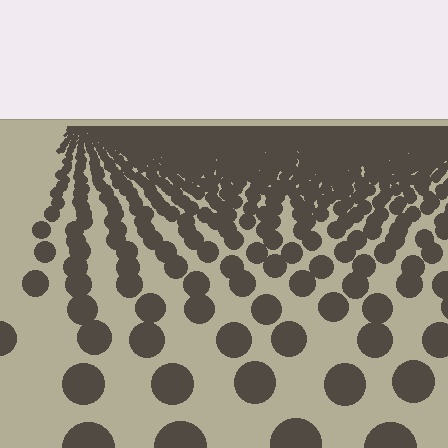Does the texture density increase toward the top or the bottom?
Density increases toward the top.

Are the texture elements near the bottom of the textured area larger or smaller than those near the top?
Larger. Near the bottom, elements are closer to the viewer and appear at a bigger on-screen size.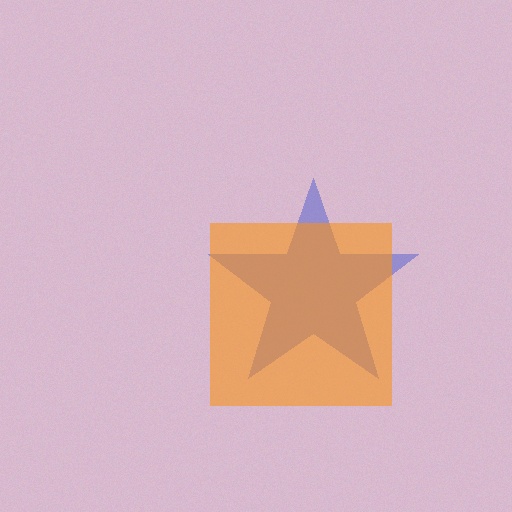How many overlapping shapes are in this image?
There are 2 overlapping shapes in the image.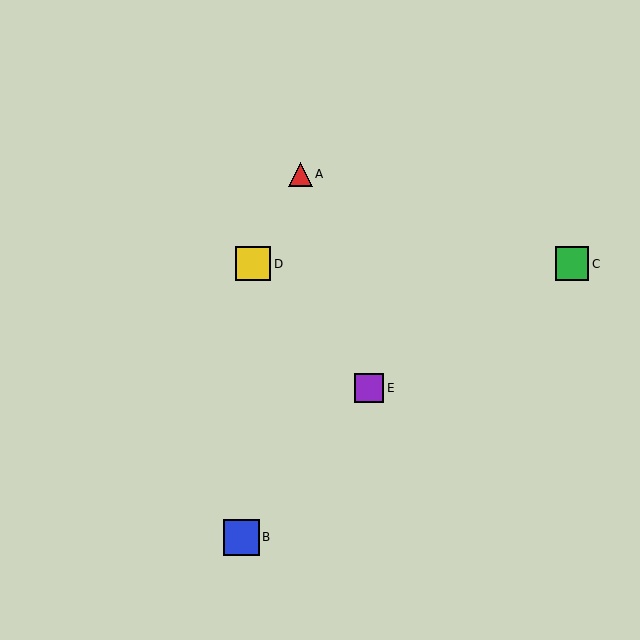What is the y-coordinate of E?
Object E is at y≈388.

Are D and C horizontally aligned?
Yes, both are at y≈264.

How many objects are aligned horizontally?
2 objects (C, D) are aligned horizontally.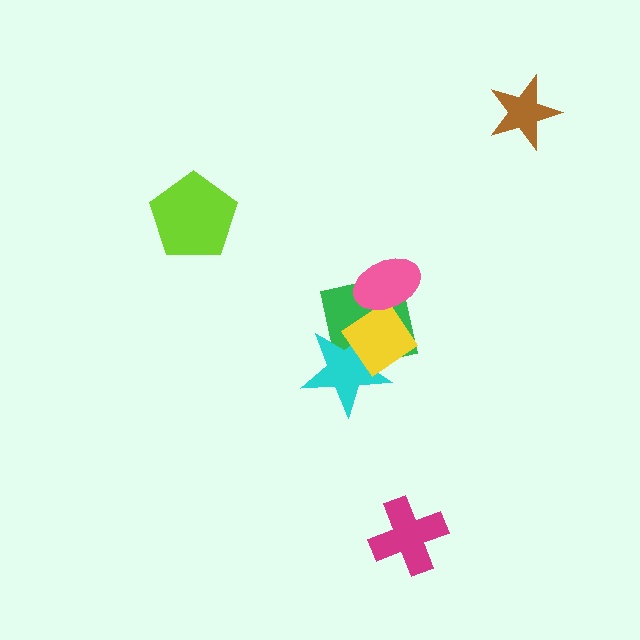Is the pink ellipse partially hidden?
No, no other shape covers it.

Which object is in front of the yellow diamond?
The pink ellipse is in front of the yellow diamond.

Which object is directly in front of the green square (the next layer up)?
The cyan star is directly in front of the green square.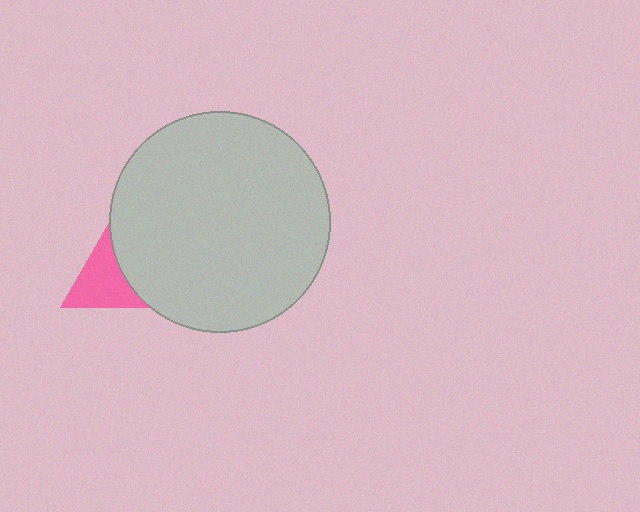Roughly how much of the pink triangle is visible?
About half of it is visible (roughly 46%).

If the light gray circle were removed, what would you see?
You would see the complete pink triangle.